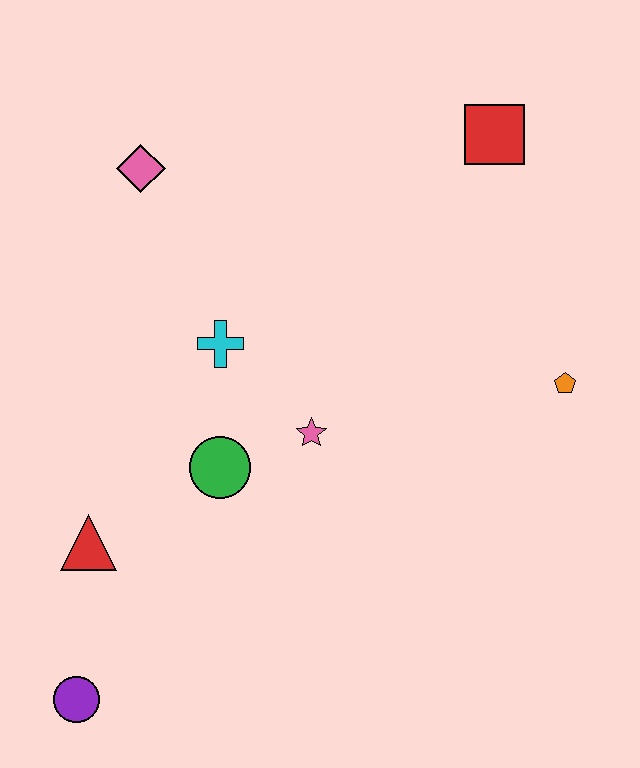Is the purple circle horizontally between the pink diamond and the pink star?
No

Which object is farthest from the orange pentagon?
The purple circle is farthest from the orange pentagon.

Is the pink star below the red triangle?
No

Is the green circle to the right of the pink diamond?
Yes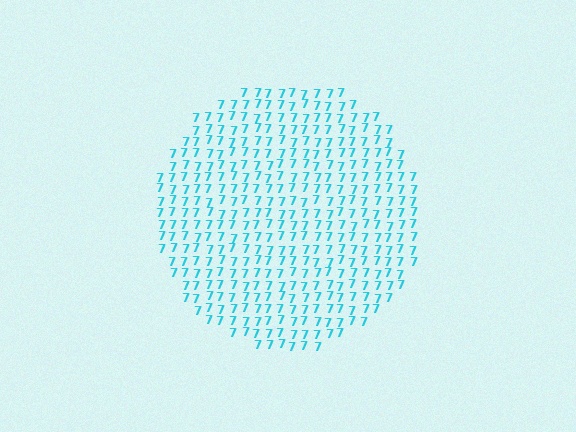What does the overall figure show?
The overall figure shows a circle.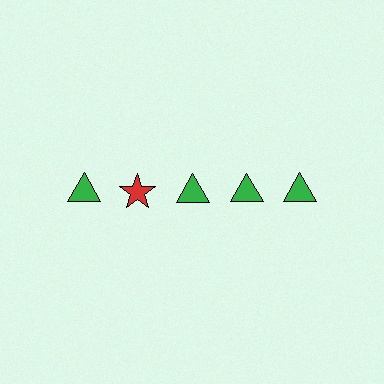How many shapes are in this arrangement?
There are 5 shapes arranged in a grid pattern.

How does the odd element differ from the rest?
It differs in both color (red instead of green) and shape (star instead of triangle).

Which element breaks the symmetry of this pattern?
The red star in the top row, second from left column breaks the symmetry. All other shapes are green triangles.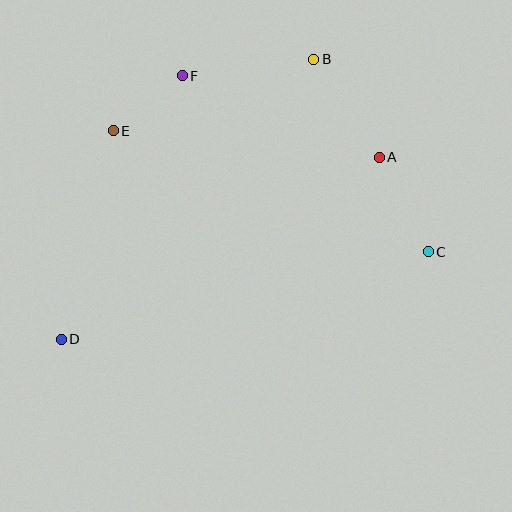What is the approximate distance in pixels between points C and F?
The distance between C and F is approximately 303 pixels.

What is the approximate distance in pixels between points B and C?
The distance between B and C is approximately 224 pixels.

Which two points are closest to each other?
Points E and F are closest to each other.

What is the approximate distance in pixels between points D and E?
The distance between D and E is approximately 215 pixels.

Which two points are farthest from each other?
Points C and D are farthest from each other.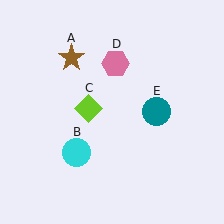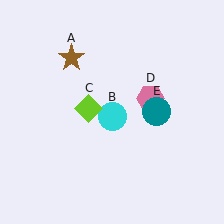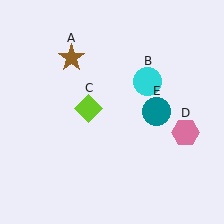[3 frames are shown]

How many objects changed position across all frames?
2 objects changed position: cyan circle (object B), pink hexagon (object D).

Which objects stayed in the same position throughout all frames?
Brown star (object A) and lime diamond (object C) and teal circle (object E) remained stationary.